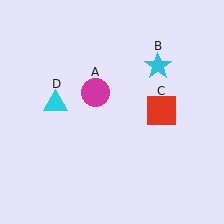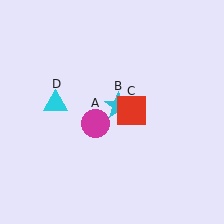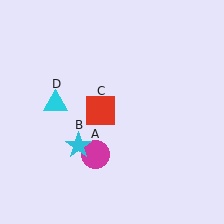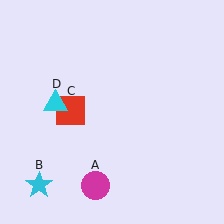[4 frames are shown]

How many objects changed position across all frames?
3 objects changed position: magenta circle (object A), cyan star (object B), red square (object C).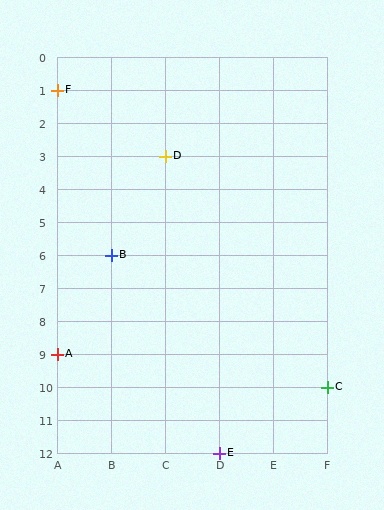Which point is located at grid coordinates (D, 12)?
Point E is at (D, 12).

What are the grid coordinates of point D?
Point D is at grid coordinates (C, 3).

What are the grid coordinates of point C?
Point C is at grid coordinates (F, 10).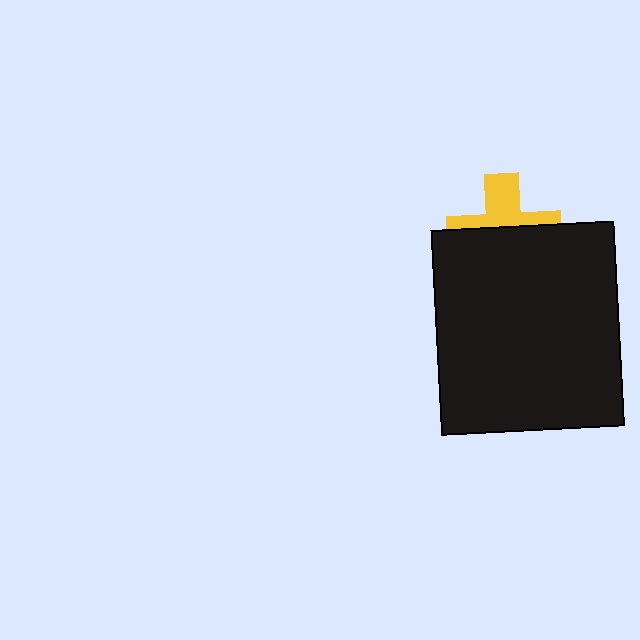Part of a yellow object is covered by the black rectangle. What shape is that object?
It is a cross.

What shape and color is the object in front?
The object in front is a black rectangle.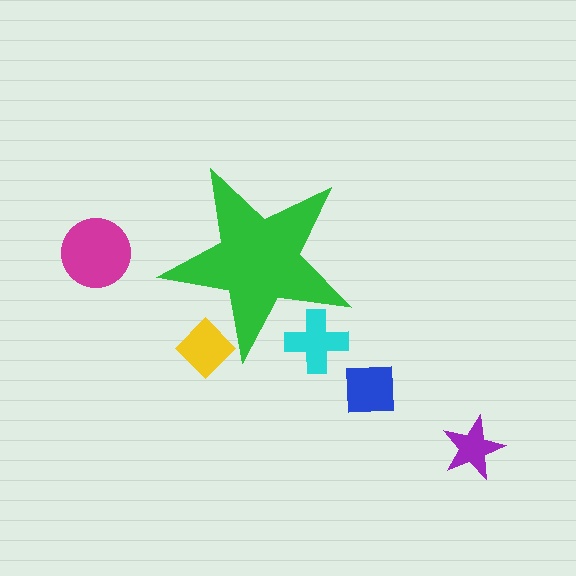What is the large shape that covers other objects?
A green star.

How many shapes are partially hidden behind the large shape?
2 shapes are partially hidden.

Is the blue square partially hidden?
No, the blue square is fully visible.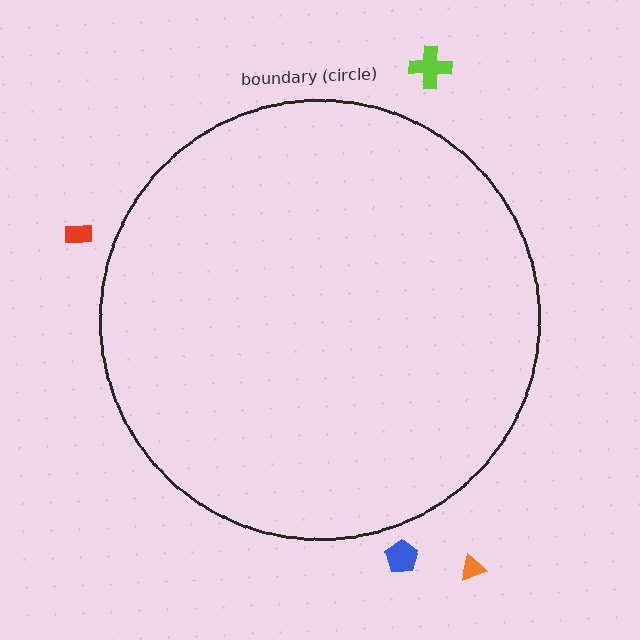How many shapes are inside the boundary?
0 inside, 4 outside.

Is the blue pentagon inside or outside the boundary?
Outside.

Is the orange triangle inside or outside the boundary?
Outside.